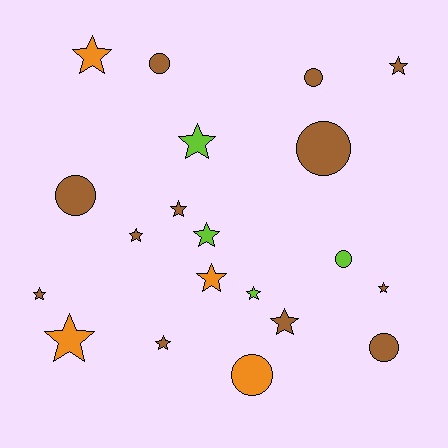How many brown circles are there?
There are 5 brown circles.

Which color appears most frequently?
Brown, with 12 objects.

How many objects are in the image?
There are 20 objects.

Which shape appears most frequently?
Star, with 13 objects.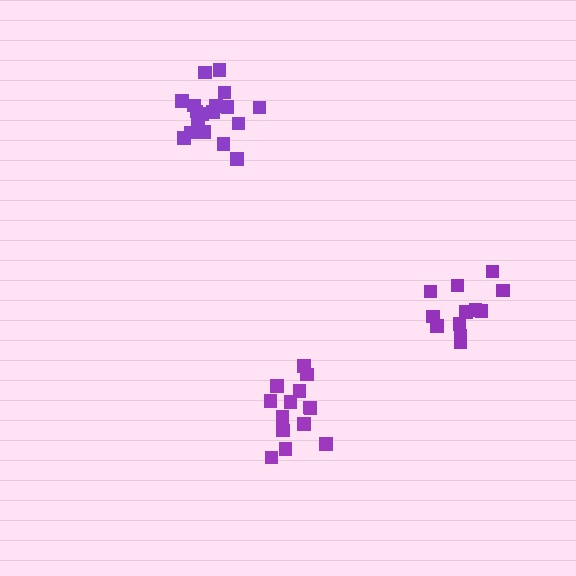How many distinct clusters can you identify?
There are 3 distinct clusters.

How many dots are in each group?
Group 1: 14 dots, Group 2: 12 dots, Group 3: 18 dots (44 total).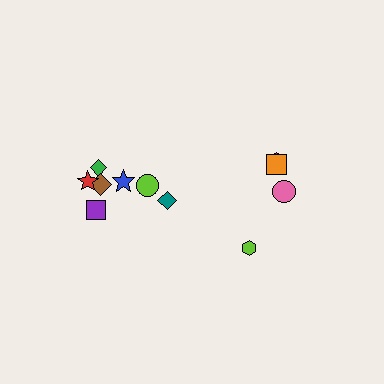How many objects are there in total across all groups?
There are 11 objects.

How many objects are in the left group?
There are 7 objects.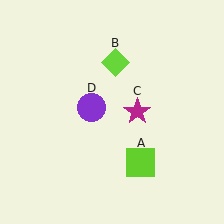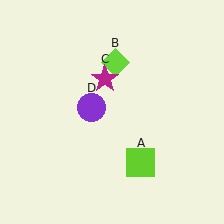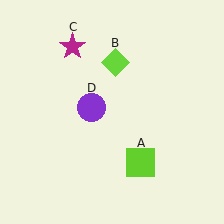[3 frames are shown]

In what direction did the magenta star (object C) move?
The magenta star (object C) moved up and to the left.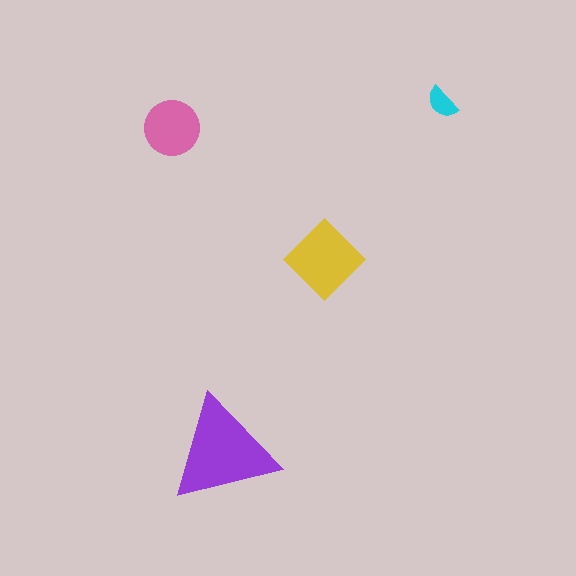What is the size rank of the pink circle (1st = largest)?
3rd.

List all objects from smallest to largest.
The cyan semicircle, the pink circle, the yellow diamond, the purple triangle.